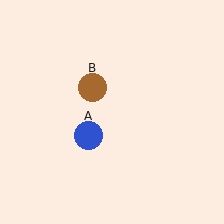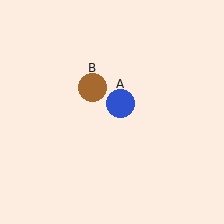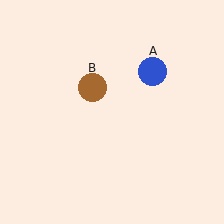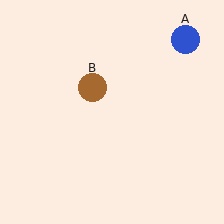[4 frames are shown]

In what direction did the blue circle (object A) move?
The blue circle (object A) moved up and to the right.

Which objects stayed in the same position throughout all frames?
Brown circle (object B) remained stationary.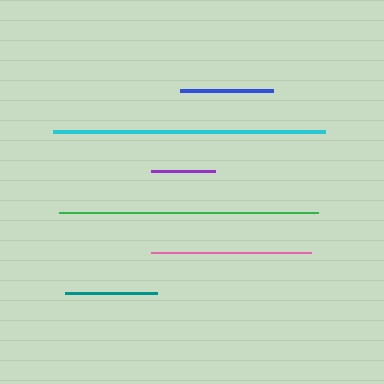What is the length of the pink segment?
The pink segment is approximately 160 pixels long.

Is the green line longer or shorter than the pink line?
The green line is longer than the pink line.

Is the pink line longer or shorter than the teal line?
The pink line is longer than the teal line.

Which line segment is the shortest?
The purple line is the shortest at approximately 64 pixels.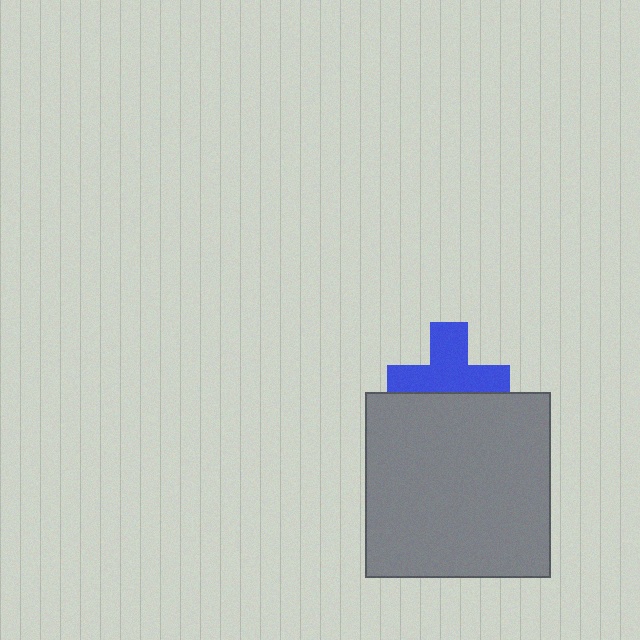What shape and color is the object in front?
The object in front is a gray square.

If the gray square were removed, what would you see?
You would see the complete blue cross.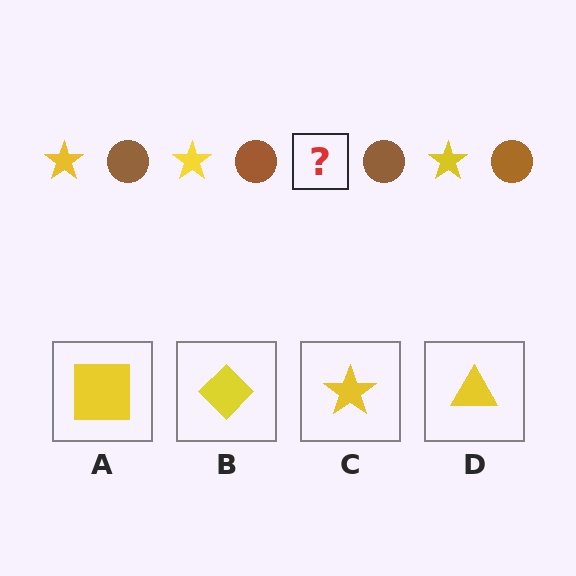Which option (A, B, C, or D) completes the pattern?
C.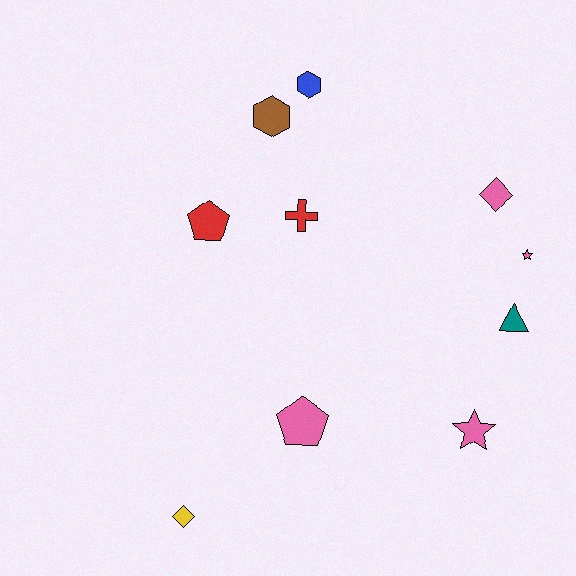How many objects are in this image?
There are 10 objects.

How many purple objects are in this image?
There are no purple objects.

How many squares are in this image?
There are no squares.